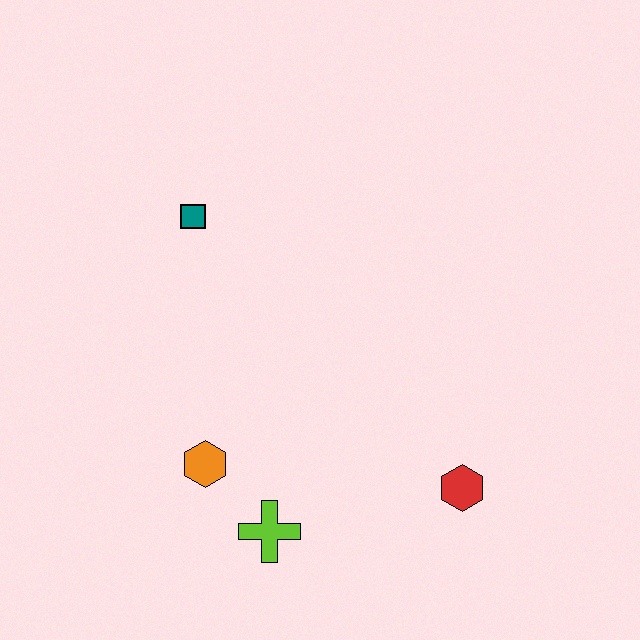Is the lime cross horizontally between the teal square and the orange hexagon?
No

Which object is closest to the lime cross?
The orange hexagon is closest to the lime cross.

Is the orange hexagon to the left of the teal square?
No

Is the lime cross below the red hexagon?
Yes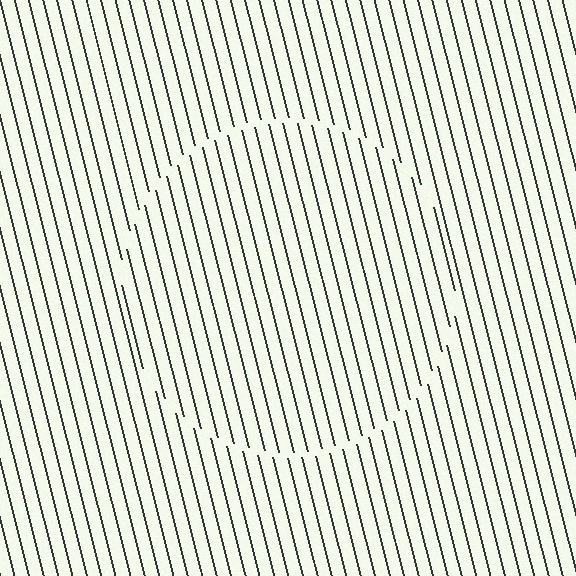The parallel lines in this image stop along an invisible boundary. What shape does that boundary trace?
An illusory circle. The interior of the shape contains the same grating, shifted by half a period — the contour is defined by the phase discontinuity where line-ends from the inner and outer gratings abut.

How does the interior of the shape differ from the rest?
The interior of the shape contains the same grating, shifted by half a period — the contour is defined by the phase discontinuity where line-ends from the inner and outer gratings abut.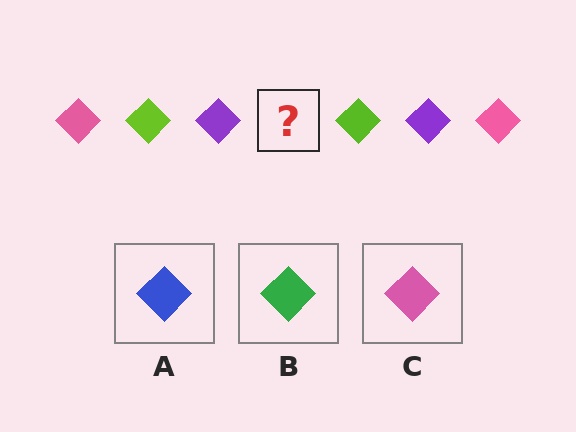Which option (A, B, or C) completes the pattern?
C.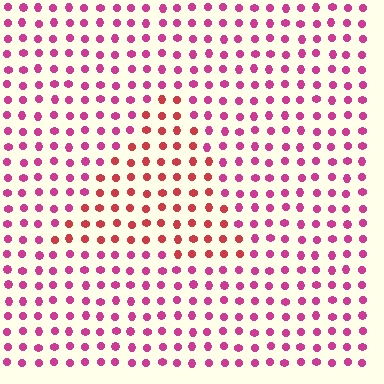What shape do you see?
I see a triangle.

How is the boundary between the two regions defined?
The boundary is defined purely by a slight shift in hue (about 32 degrees). Spacing, size, and orientation are identical on both sides.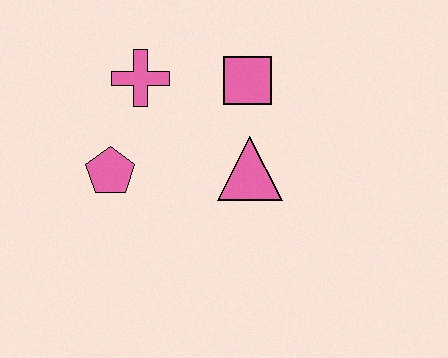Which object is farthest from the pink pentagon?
The pink square is farthest from the pink pentagon.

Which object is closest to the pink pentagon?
The pink cross is closest to the pink pentagon.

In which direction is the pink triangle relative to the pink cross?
The pink triangle is to the right of the pink cross.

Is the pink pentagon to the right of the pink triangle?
No